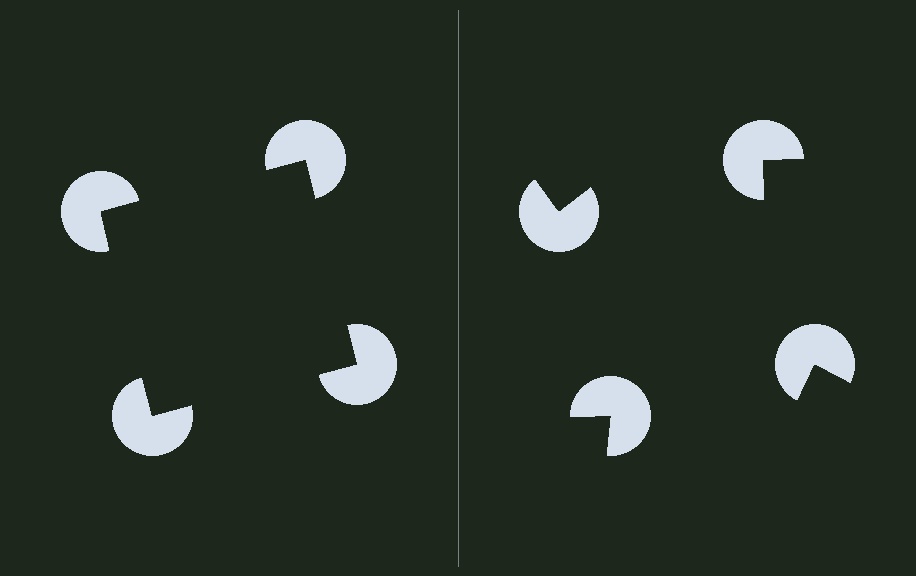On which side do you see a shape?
An illusory square appears on the left side. On the right side the wedge cuts are rotated, so no coherent shape forms.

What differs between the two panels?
The pac-man discs are positioned identically on both sides; only the wedge orientations differ. On the left they align to a square; on the right they are misaligned.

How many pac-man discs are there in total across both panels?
8 — 4 on each side.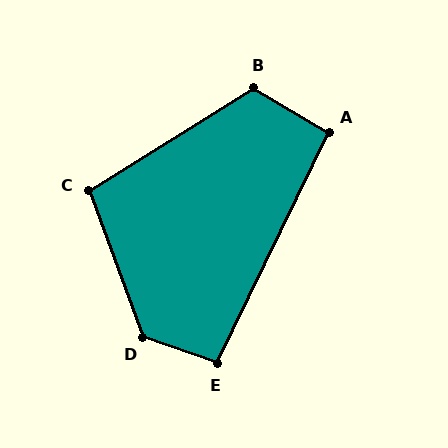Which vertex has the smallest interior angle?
A, at approximately 95 degrees.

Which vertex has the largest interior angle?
D, at approximately 129 degrees.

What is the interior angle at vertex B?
Approximately 117 degrees (obtuse).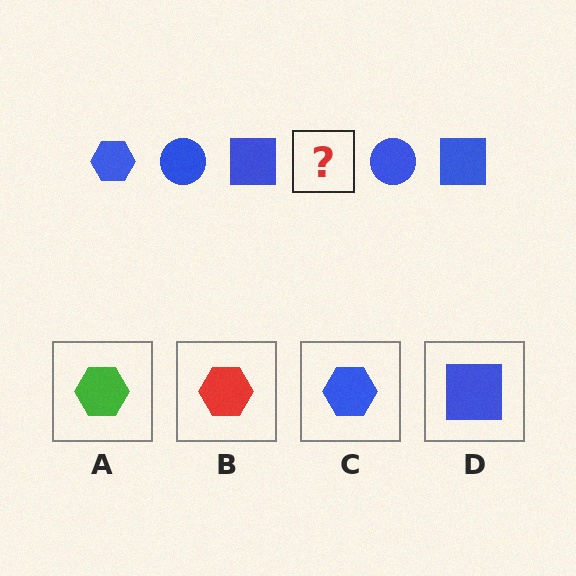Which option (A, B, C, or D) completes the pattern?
C.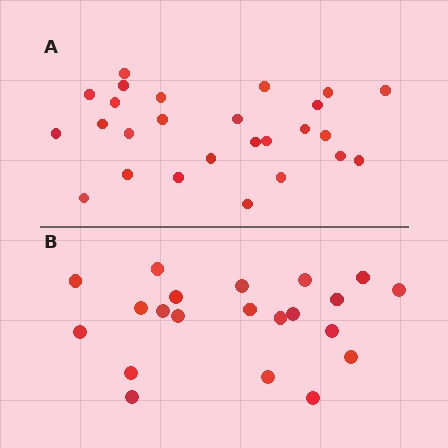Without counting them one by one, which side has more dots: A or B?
Region A (the top region) has more dots.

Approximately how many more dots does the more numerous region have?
Region A has about 5 more dots than region B.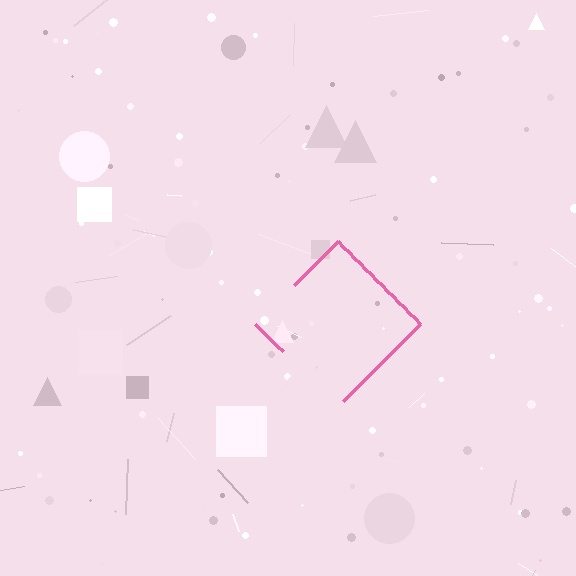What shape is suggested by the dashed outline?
The dashed outline suggests a diamond.